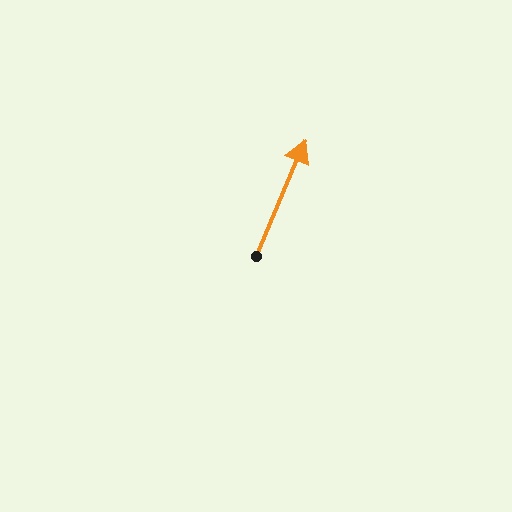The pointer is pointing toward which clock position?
Roughly 1 o'clock.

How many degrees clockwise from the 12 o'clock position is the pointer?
Approximately 23 degrees.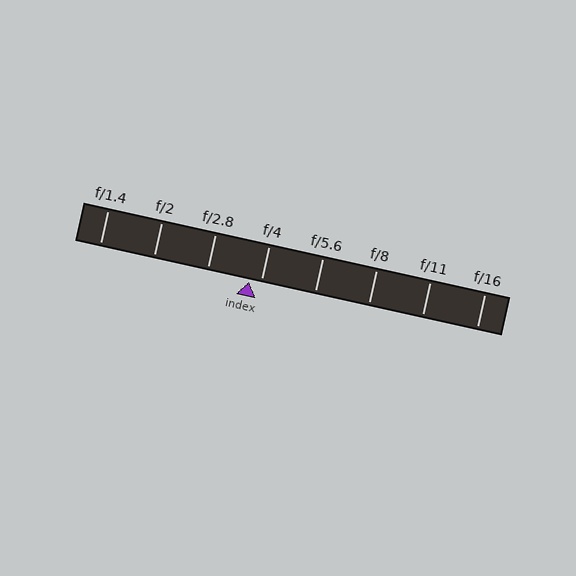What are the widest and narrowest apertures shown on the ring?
The widest aperture shown is f/1.4 and the narrowest is f/16.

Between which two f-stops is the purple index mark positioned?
The index mark is between f/2.8 and f/4.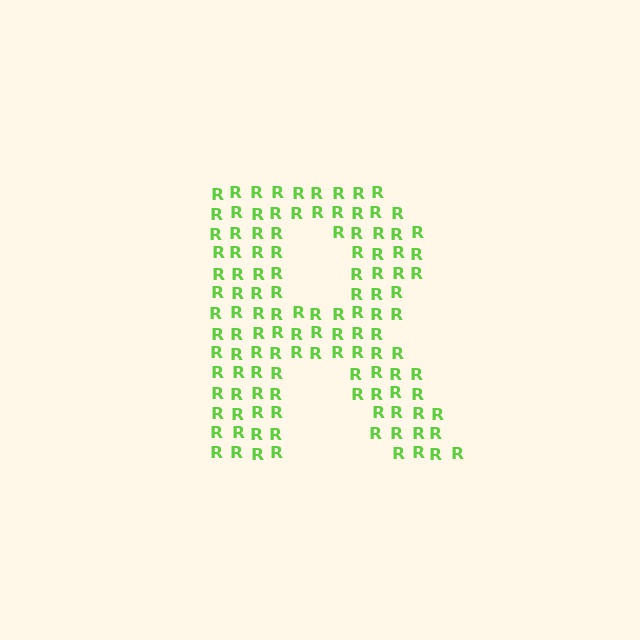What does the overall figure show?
The overall figure shows the letter R.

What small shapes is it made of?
It is made of small letter R's.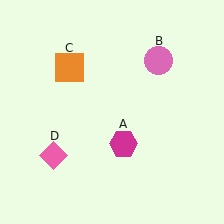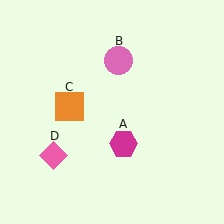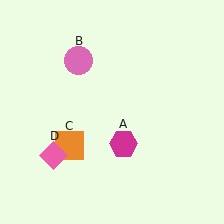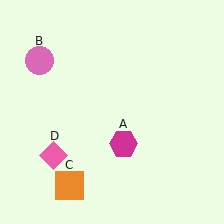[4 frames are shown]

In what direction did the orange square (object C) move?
The orange square (object C) moved down.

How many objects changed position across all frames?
2 objects changed position: pink circle (object B), orange square (object C).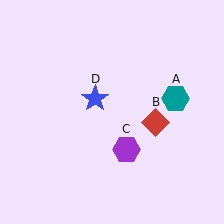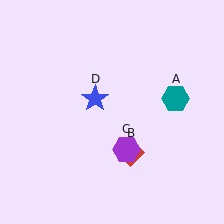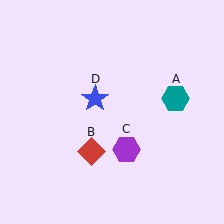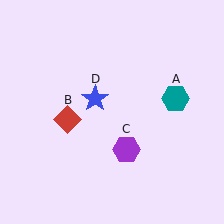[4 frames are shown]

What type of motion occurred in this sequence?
The red diamond (object B) rotated clockwise around the center of the scene.